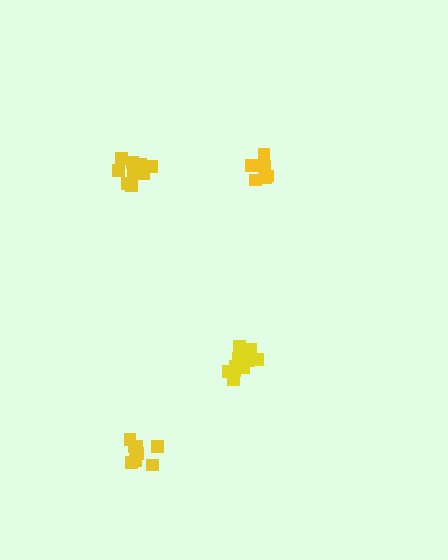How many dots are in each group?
Group 1: 6 dots, Group 2: 9 dots, Group 3: 12 dots, Group 4: 10 dots (37 total).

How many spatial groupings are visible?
There are 4 spatial groupings.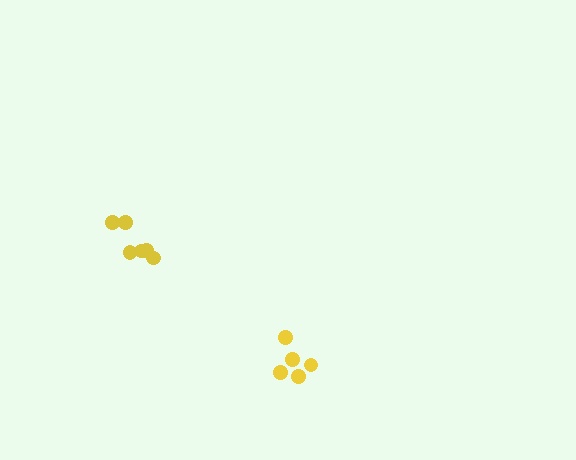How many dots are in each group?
Group 1: 6 dots, Group 2: 5 dots (11 total).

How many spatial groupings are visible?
There are 2 spatial groupings.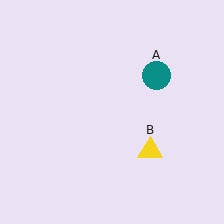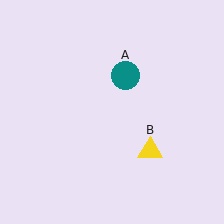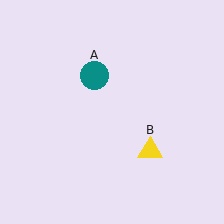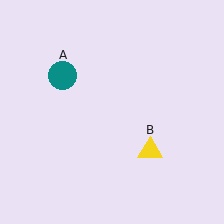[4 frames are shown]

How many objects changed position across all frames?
1 object changed position: teal circle (object A).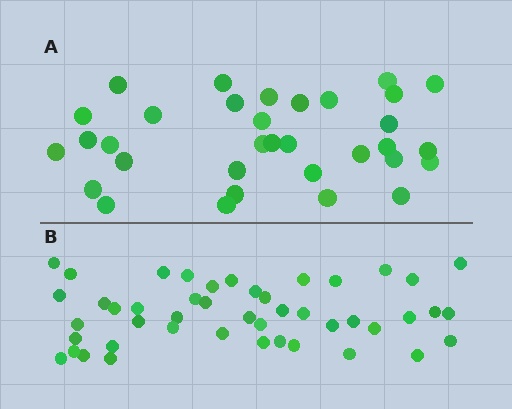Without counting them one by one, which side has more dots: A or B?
Region B (the bottom region) has more dots.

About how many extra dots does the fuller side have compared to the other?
Region B has approximately 15 more dots than region A.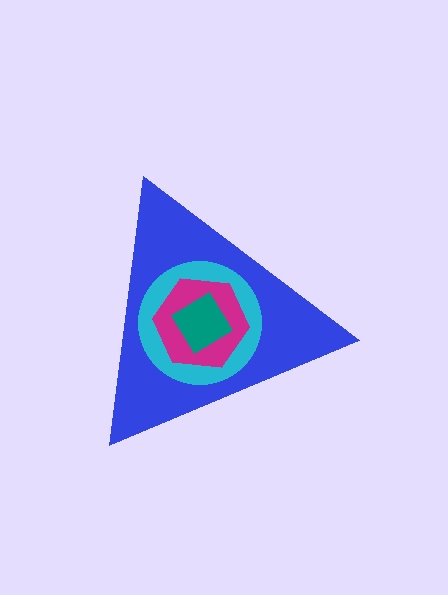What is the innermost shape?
The teal diamond.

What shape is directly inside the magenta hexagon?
The teal diamond.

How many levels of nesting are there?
4.